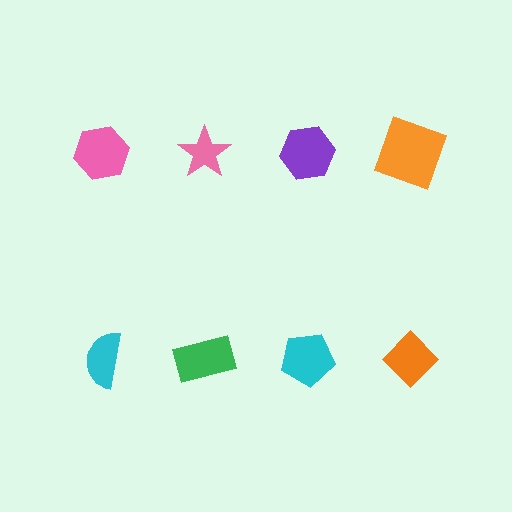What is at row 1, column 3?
A purple hexagon.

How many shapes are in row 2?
4 shapes.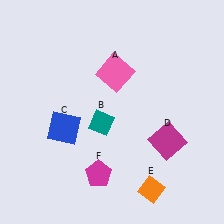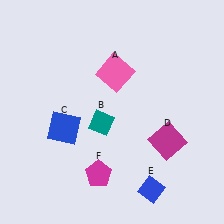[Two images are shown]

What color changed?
The diamond (E) changed from orange in Image 1 to blue in Image 2.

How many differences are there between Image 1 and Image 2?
There is 1 difference between the two images.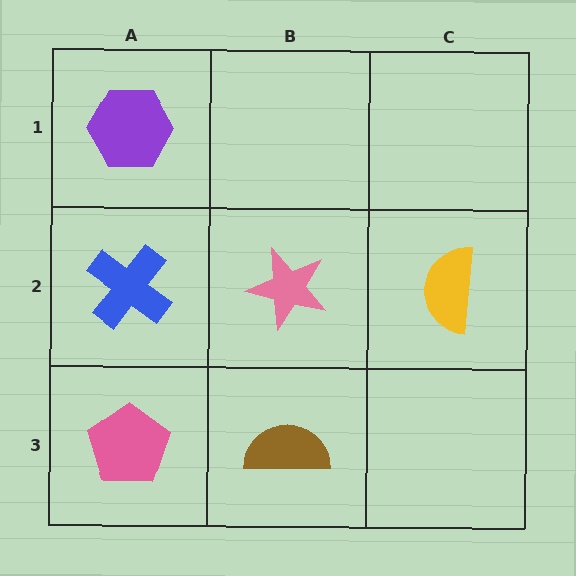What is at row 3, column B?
A brown semicircle.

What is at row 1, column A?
A purple hexagon.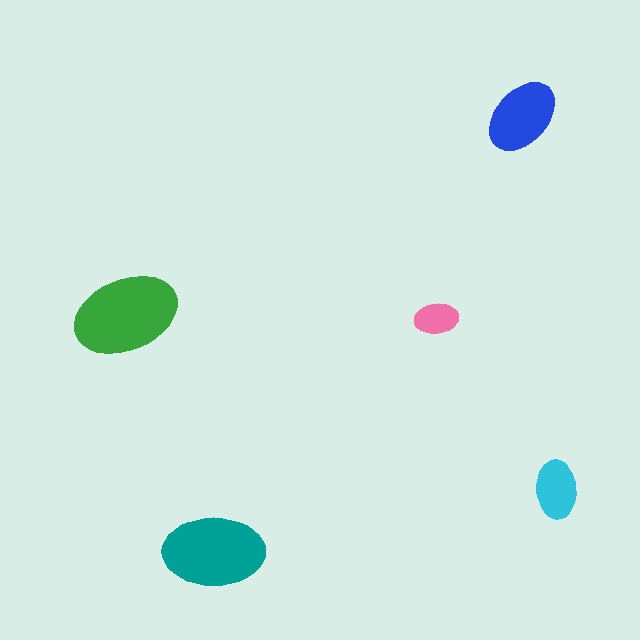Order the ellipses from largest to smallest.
the green one, the teal one, the blue one, the cyan one, the pink one.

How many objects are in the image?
There are 5 objects in the image.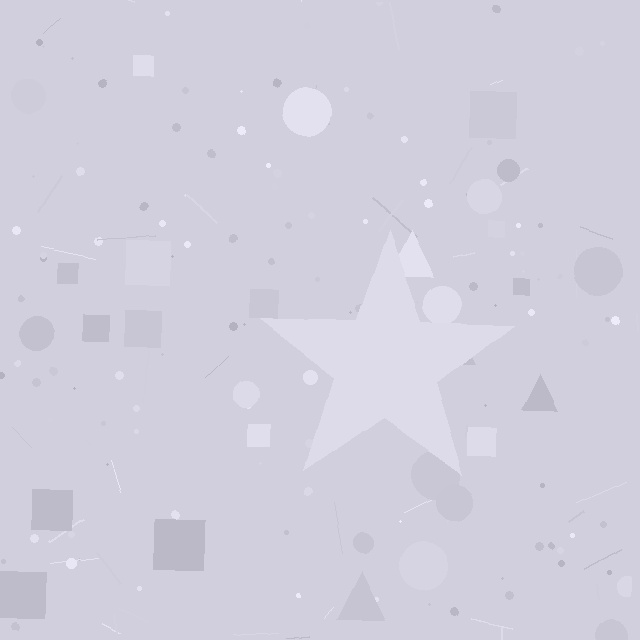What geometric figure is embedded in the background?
A star is embedded in the background.